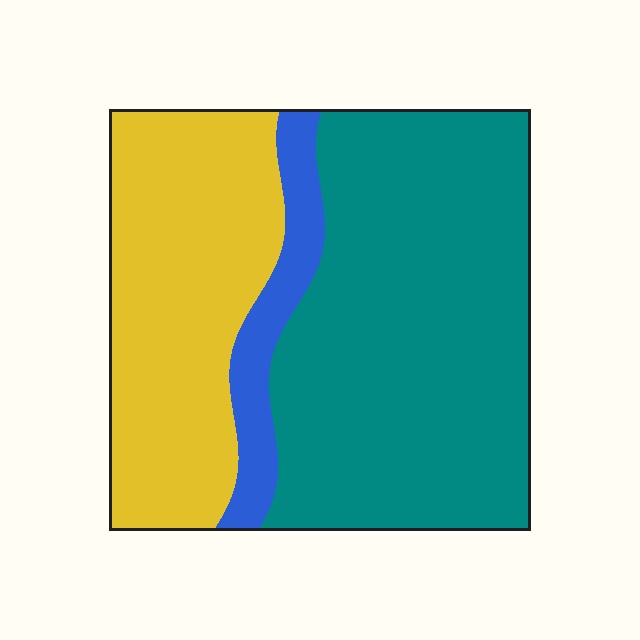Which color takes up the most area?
Teal, at roughly 55%.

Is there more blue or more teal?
Teal.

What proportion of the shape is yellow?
Yellow covers 34% of the shape.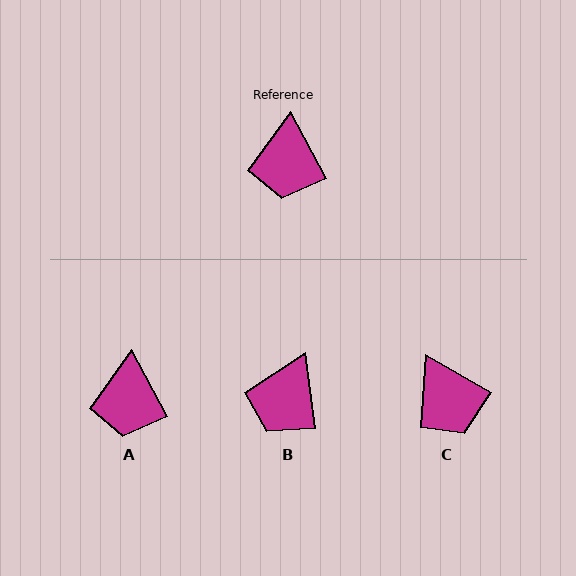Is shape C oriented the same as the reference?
No, it is off by about 32 degrees.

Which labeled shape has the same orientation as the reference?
A.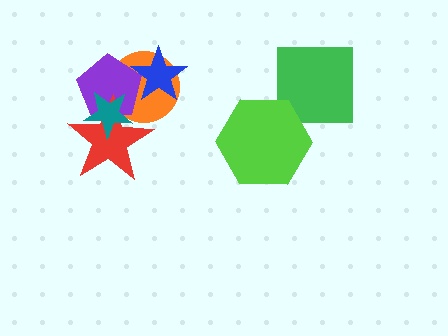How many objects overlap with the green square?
1 object overlaps with the green square.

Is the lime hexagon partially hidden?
No, no other shape covers it.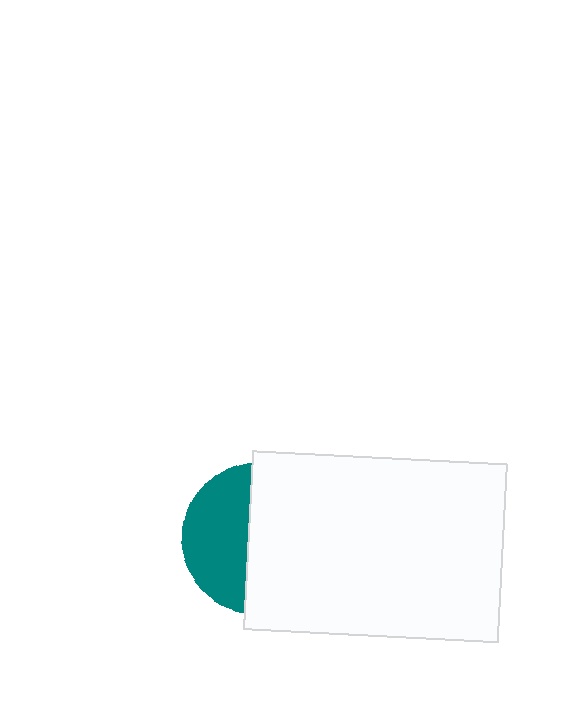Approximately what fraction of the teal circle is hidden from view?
Roughly 58% of the teal circle is hidden behind the white rectangle.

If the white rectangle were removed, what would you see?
You would see the complete teal circle.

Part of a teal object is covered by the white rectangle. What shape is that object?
It is a circle.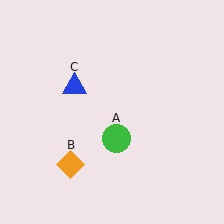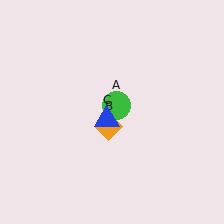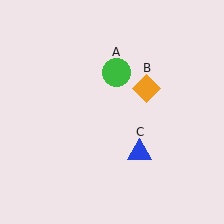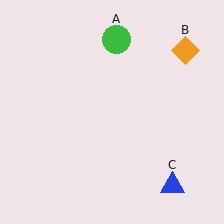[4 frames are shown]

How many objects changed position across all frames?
3 objects changed position: green circle (object A), orange diamond (object B), blue triangle (object C).